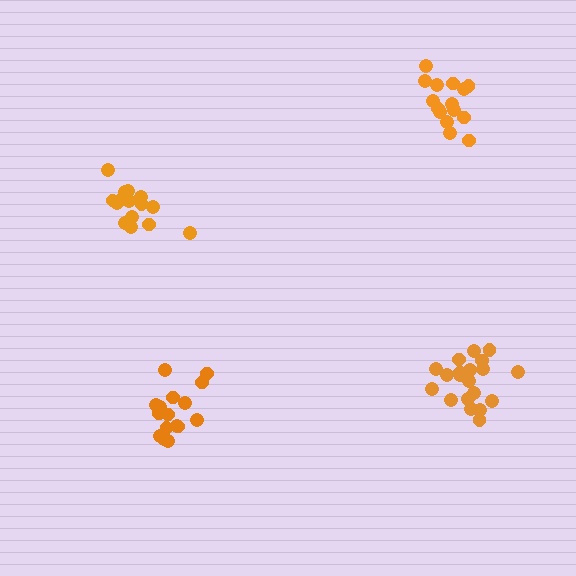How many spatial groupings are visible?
There are 4 spatial groupings.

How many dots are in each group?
Group 1: 16 dots, Group 2: 20 dots, Group 3: 15 dots, Group 4: 15 dots (66 total).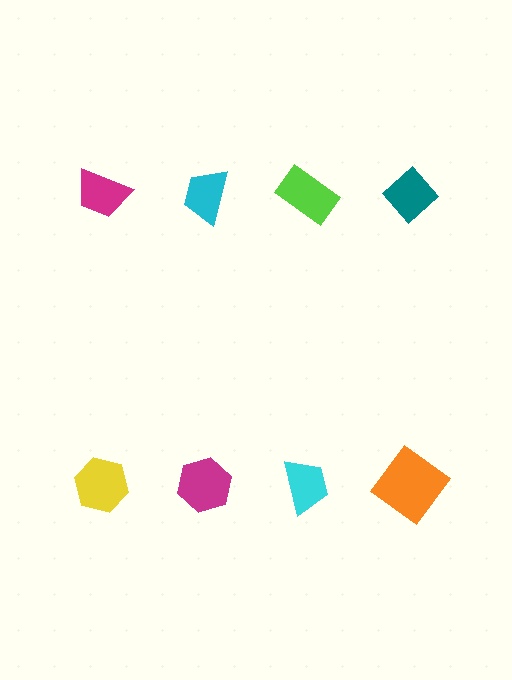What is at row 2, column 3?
A cyan trapezoid.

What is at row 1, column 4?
A teal diamond.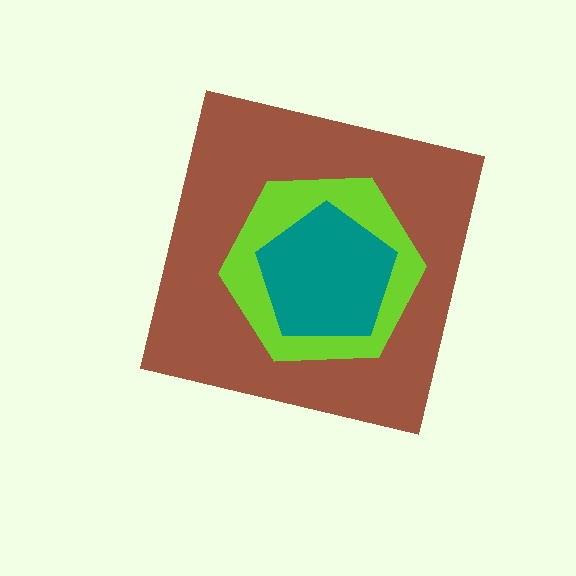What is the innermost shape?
The teal pentagon.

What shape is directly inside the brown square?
The lime hexagon.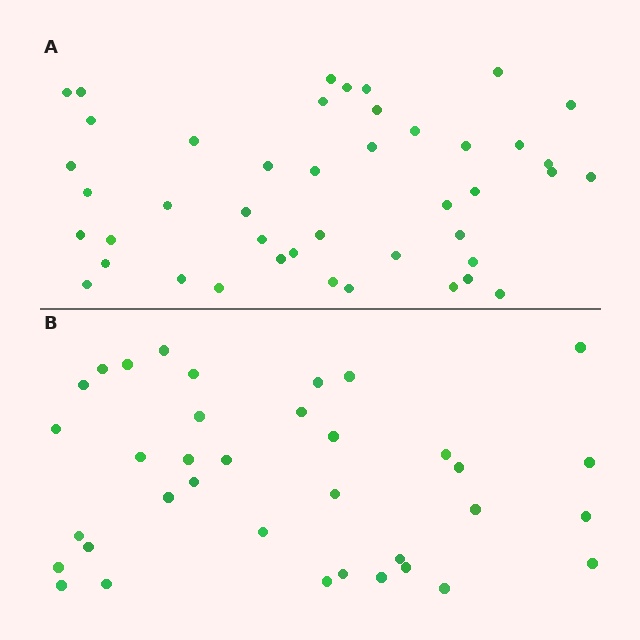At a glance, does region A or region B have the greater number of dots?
Region A (the top region) has more dots.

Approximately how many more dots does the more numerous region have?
Region A has roughly 8 or so more dots than region B.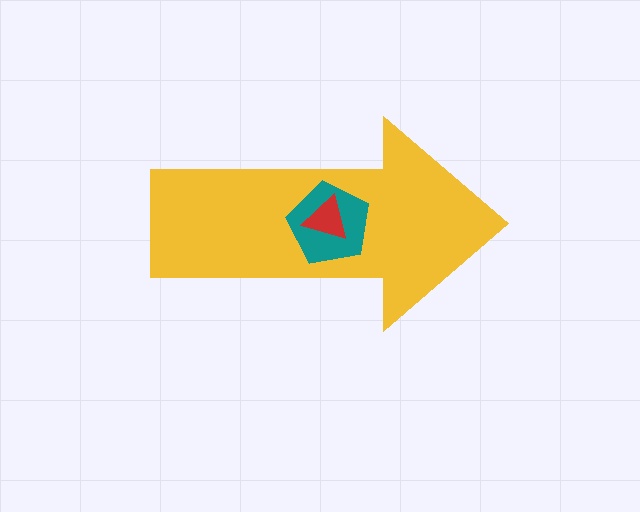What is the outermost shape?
The yellow arrow.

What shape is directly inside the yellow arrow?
The teal pentagon.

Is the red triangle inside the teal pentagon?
Yes.